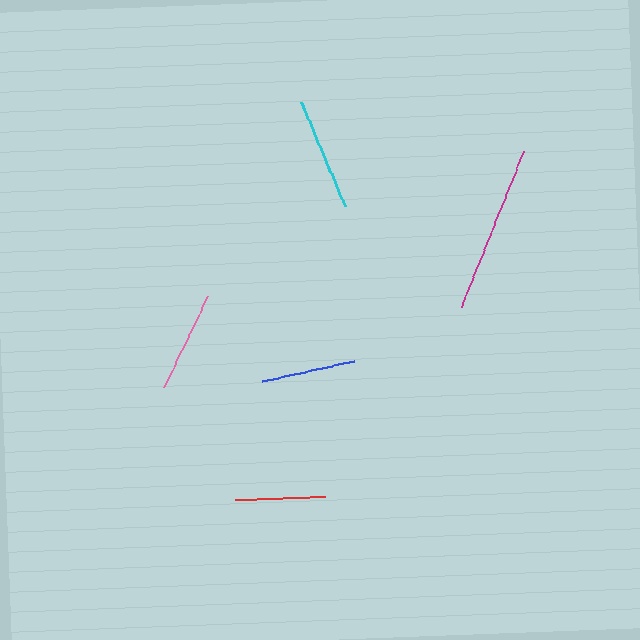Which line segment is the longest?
The magenta line is the longest at approximately 168 pixels.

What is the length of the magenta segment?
The magenta segment is approximately 168 pixels long.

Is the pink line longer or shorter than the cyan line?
The cyan line is longer than the pink line.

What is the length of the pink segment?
The pink segment is approximately 101 pixels long.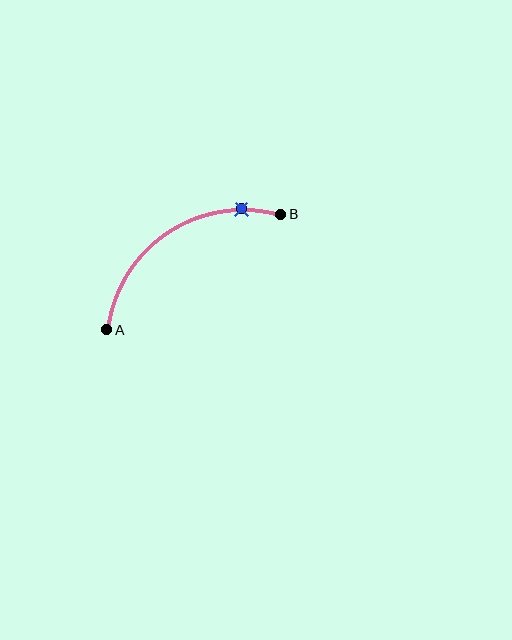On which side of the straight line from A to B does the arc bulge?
The arc bulges above the straight line connecting A and B.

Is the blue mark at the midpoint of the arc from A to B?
No. The blue mark lies on the arc but is closer to endpoint B. The arc midpoint would be at the point on the curve equidistant along the arc from both A and B.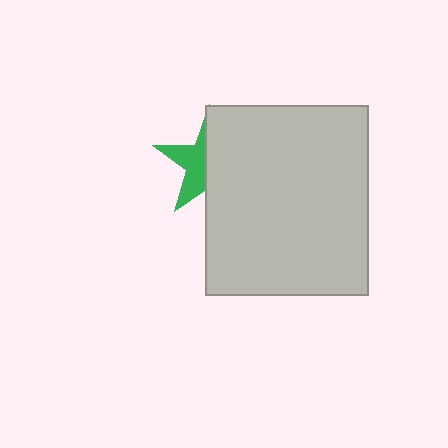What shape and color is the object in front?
The object in front is a light gray rectangle.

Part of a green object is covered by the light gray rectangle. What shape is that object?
It is a star.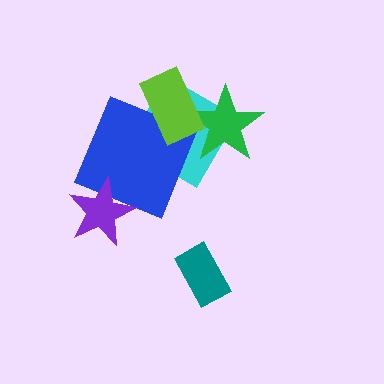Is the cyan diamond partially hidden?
Yes, it is partially covered by another shape.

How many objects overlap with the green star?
2 objects overlap with the green star.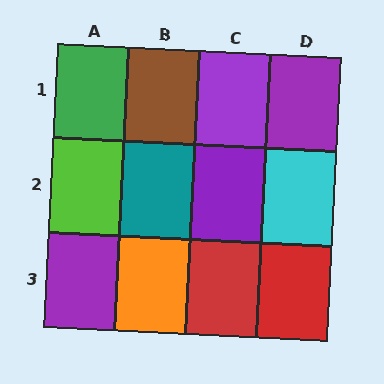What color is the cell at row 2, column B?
Teal.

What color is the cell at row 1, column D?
Purple.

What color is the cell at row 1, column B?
Brown.